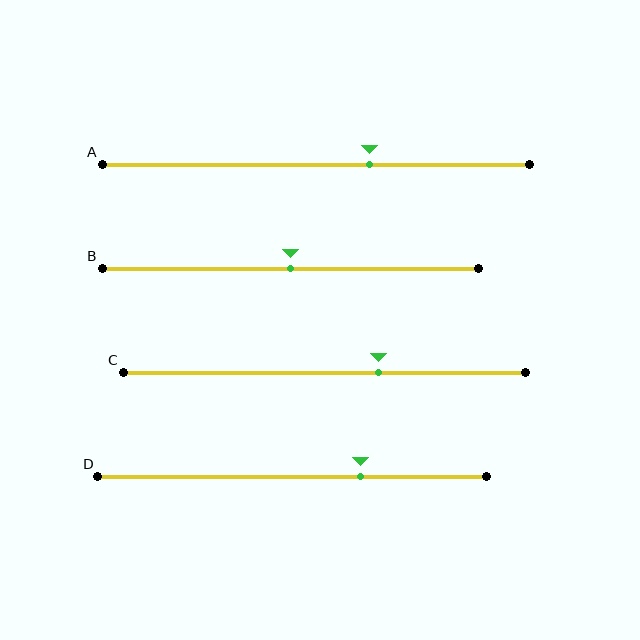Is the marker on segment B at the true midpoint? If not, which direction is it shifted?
Yes, the marker on segment B is at the true midpoint.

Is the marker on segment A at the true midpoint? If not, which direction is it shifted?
No, the marker on segment A is shifted to the right by about 12% of the segment length.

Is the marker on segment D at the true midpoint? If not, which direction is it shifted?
No, the marker on segment D is shifted to the right by about 17% of the segment length.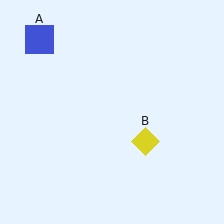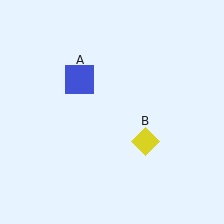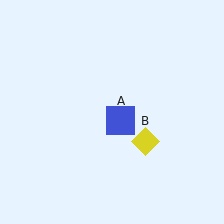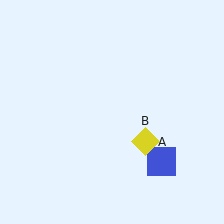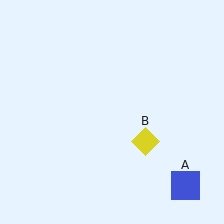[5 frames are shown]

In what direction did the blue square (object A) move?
The blue square (object A) moved down and to the right.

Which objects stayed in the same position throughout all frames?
Yellow diamond (object B) remained stationary.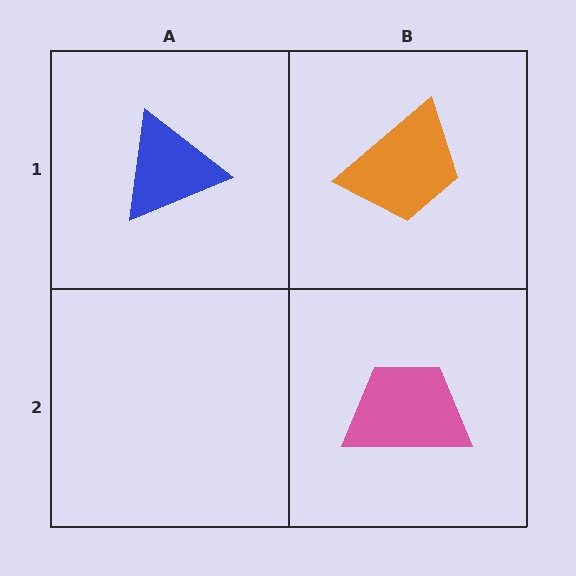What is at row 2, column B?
A pink trapezoid.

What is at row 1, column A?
A blue triangle.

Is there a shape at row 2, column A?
No, that cell is empty.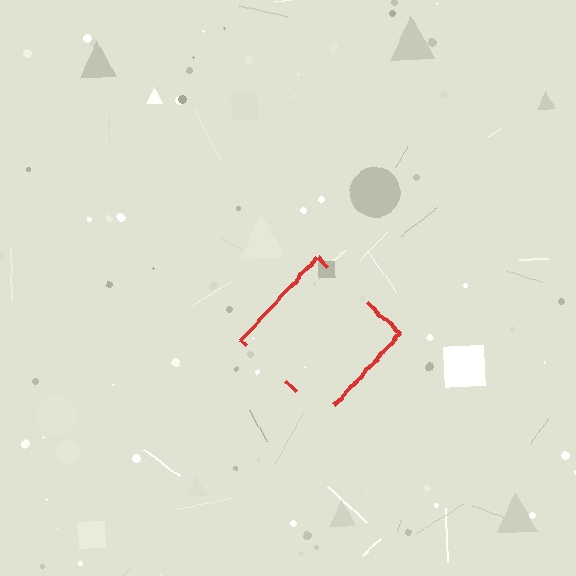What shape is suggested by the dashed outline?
The dashed outline suggests a diamond.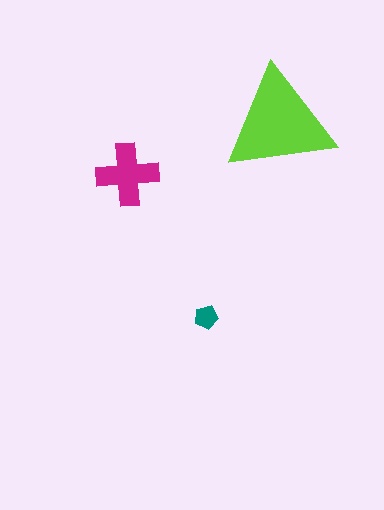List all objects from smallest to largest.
The teal pentagon, the magenta cross, the lime triangle.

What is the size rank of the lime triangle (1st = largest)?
1st.